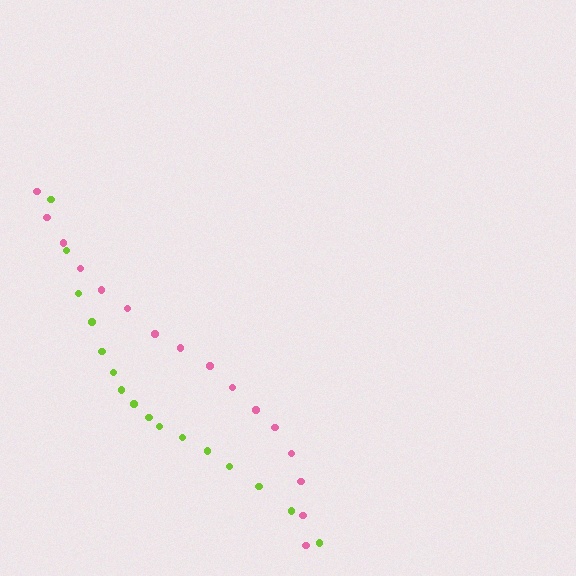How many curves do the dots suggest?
There are 2 distinct paths.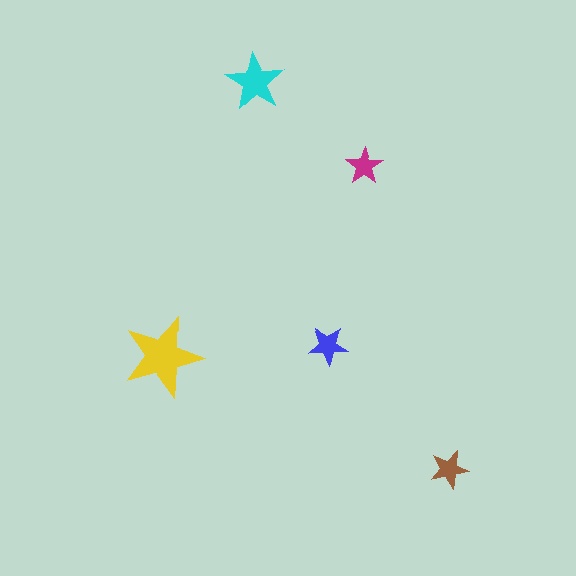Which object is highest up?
The cyan star is topmost.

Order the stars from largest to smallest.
the yellow one, the cyan one, the blue one, the brown one, the magenta one.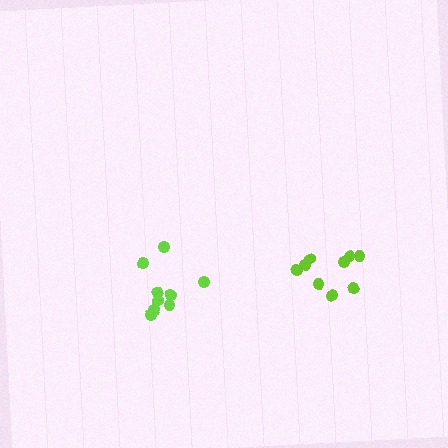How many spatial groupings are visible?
There are 2 spatial groupings.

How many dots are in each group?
Group 1: 9 dots, Group 2: 9 dots (18 total).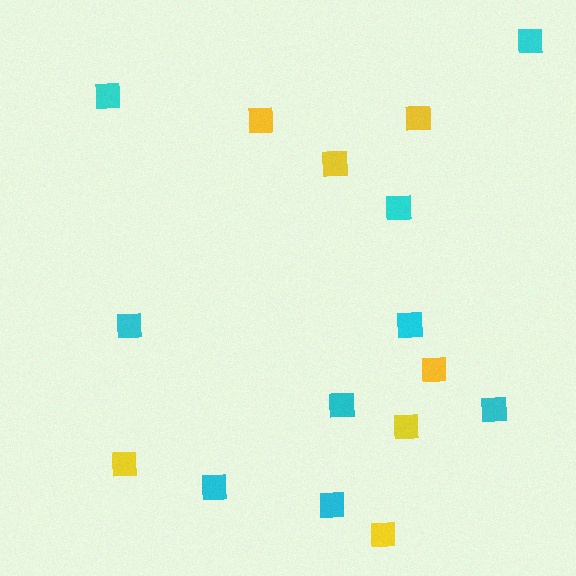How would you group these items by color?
There are 2 groups: one group of yellow squares (7) and one group of cyan squares (9).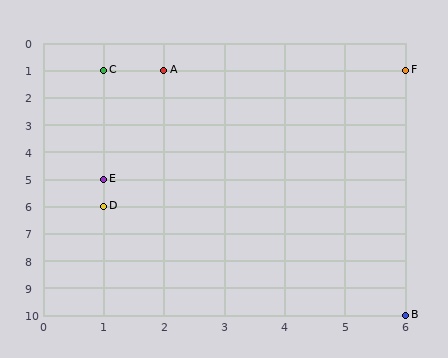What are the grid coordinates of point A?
Point A is at grid coordinates (2, 1).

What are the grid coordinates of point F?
Point F is at grid coordinates (6, 1).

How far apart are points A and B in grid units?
Points A and B are 4 columns and 9 rows apart (about 9.8 grid units diagonally).